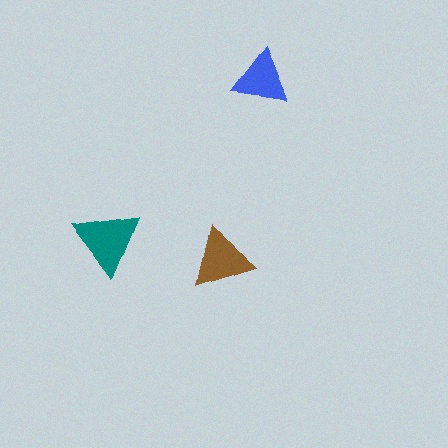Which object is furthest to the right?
The blue triangle is rightmost.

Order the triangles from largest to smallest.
the teal one, the brown one, the blue one.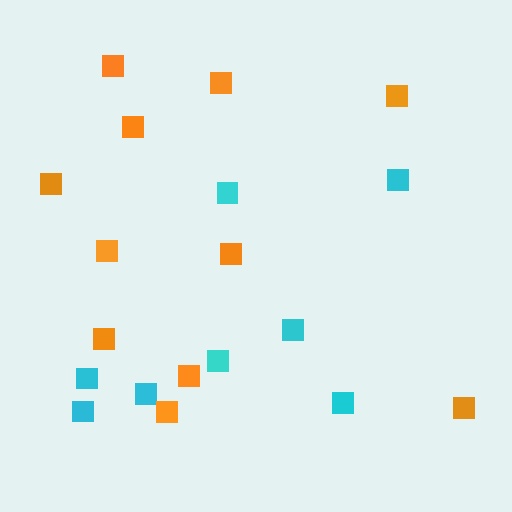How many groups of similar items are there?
There are 2 groups: one group of cyan squares (8) and one group of orange squares (11).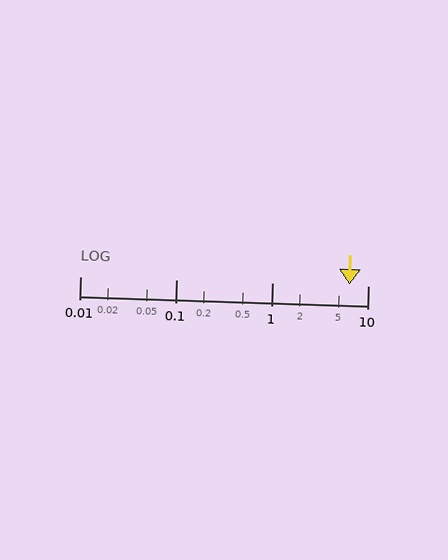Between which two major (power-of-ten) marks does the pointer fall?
The pointer is between 1 and 10.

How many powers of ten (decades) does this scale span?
The scale spans 3 decades, from 0.01 to 10.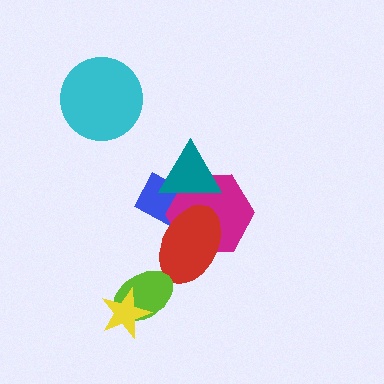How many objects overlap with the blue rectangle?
3 objects overlap with the blue rectangle.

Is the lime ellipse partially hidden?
Yes, it is partially covered by another shape.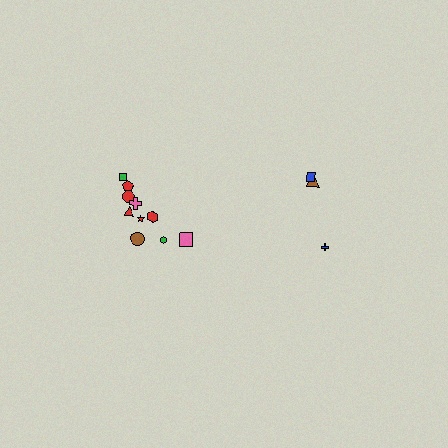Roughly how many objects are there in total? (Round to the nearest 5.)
Roughly 15 objects in total.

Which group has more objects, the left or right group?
The left group.